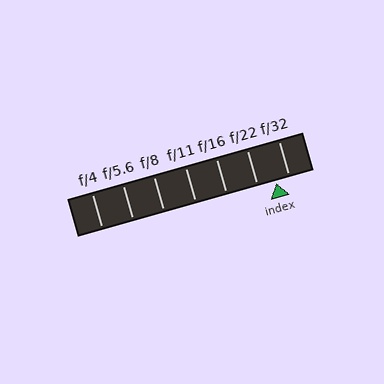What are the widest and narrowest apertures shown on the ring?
The widest aperture shown is f/4 and the narrowest is f/32.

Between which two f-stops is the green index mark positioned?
The index mark is between f/22 and f/32.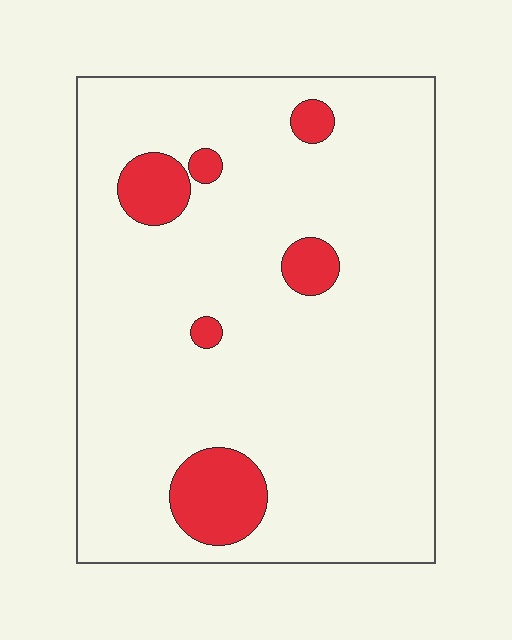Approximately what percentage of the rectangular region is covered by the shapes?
Approximately 10%.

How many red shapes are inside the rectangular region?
6.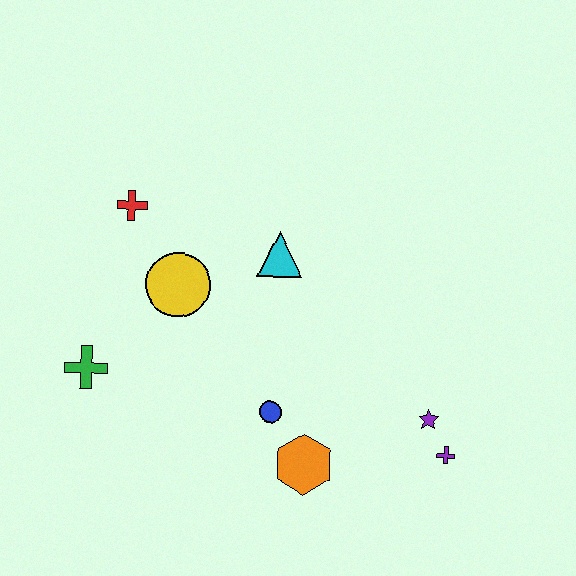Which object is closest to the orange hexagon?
The blue circle is closest to the orange hexagon.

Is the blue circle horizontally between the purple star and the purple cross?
No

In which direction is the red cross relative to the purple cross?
The red cross is to the left of the purple cross.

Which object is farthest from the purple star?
The red cross is farthest from the purple star.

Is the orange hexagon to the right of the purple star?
No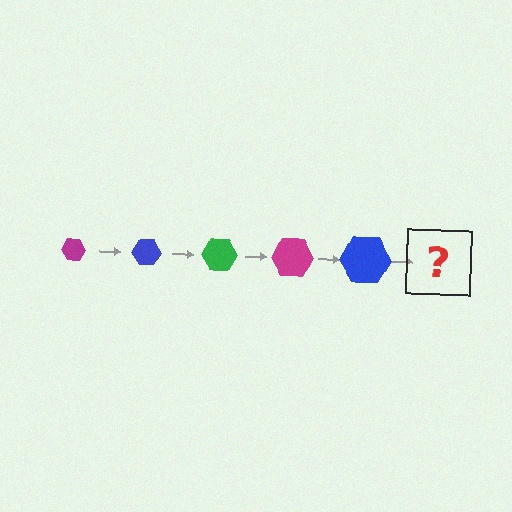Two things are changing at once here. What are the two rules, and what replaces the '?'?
The two rules are that the hexagon grows larger each step and the color cycles through magenta, blue, and green. The '?' should be a green hexagon, larger than the previous one.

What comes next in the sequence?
The next element should be a green hexagon, larger than the previous one.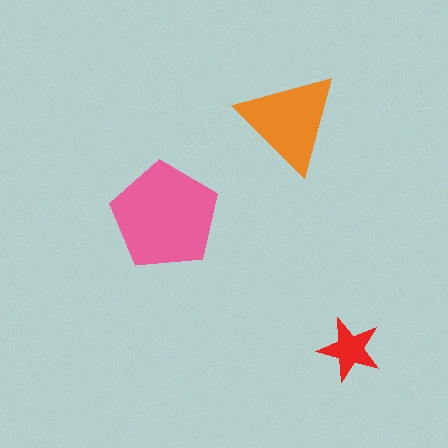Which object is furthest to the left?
The pink pentagon is leftmost.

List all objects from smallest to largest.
The red star, the orange triangle, the pink pentagon.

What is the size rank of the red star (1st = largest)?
3rd.